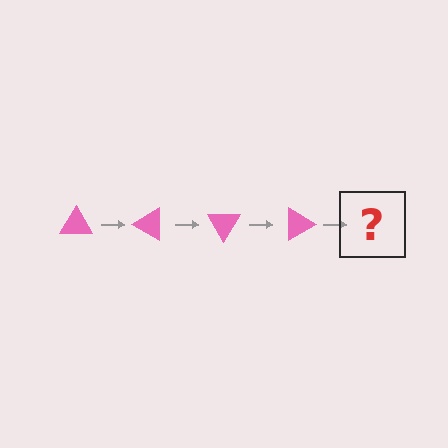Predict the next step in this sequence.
The next step is a pink triangle rotated 120 degrees.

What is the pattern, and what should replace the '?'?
The pattern is that the triangle rotates 30 degrees each step. The '?' should be a pink triangle rotated 120 degrees.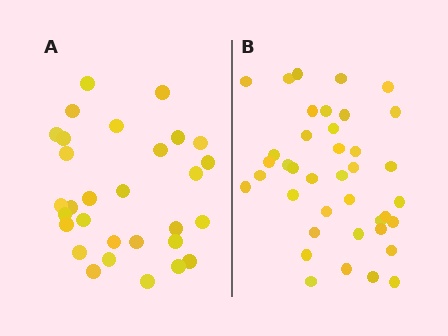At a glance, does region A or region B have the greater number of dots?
Region B (the right region) has more dots.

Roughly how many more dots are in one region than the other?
Region B has roughly 8 or so more dots than region A.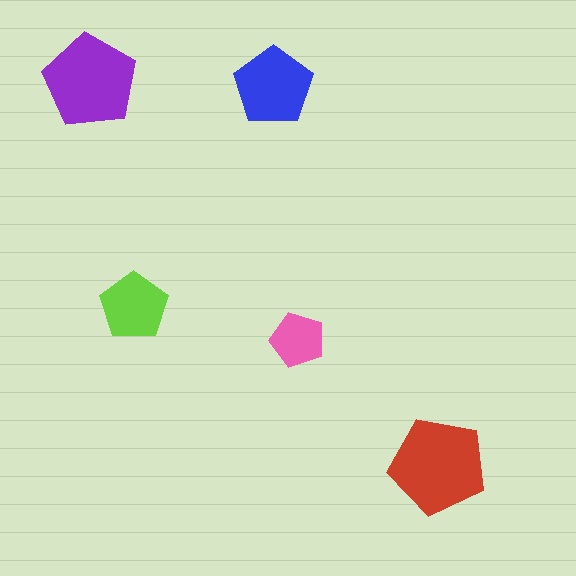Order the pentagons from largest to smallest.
the red one, the purple one, the blue one, the lime one, the pink one.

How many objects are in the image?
There are 5 objects in the image.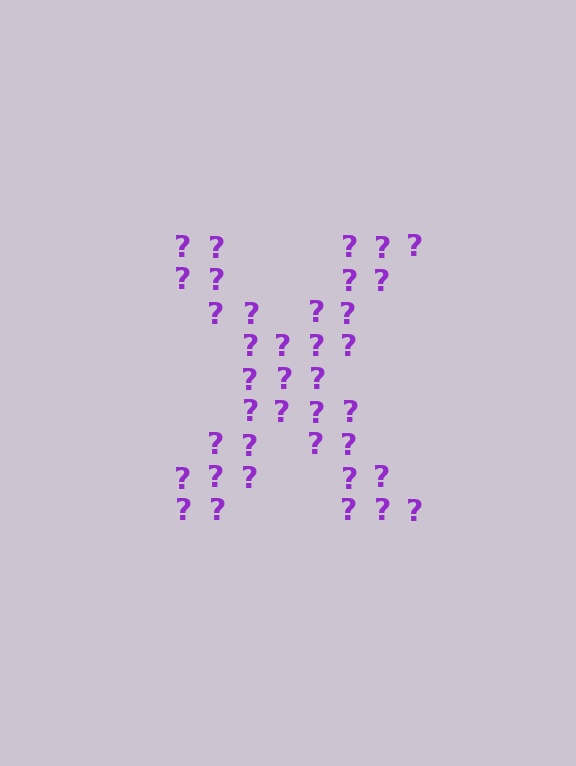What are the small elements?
The small elements are question marks.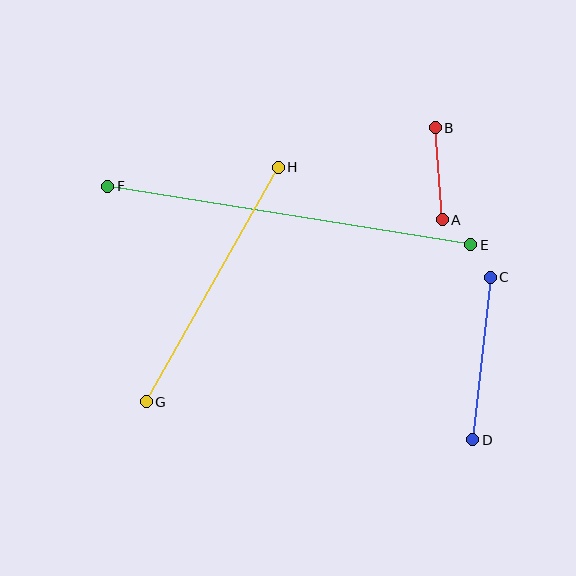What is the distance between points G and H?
The distance is approximately 269 pixels.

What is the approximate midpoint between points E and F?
The midpoint is at approximately (289, 215) pixels.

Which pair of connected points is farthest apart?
Points E and F are farthest apart.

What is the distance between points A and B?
The distance is approximately 92 pixels.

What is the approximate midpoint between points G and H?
The midpoint is at approximately (212, 284) pixels.